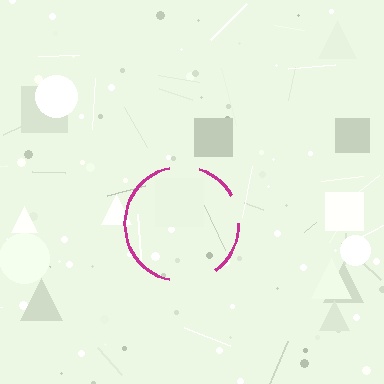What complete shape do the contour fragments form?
The contour fragments form a circle.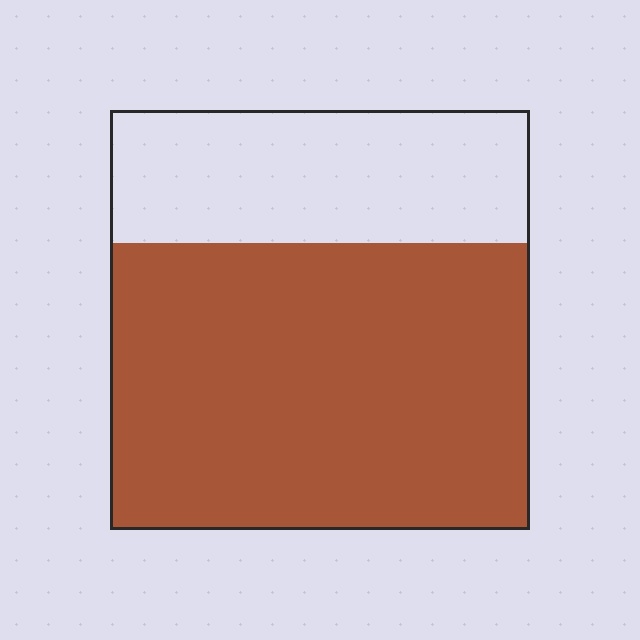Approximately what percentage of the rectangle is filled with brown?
Approximately 70%.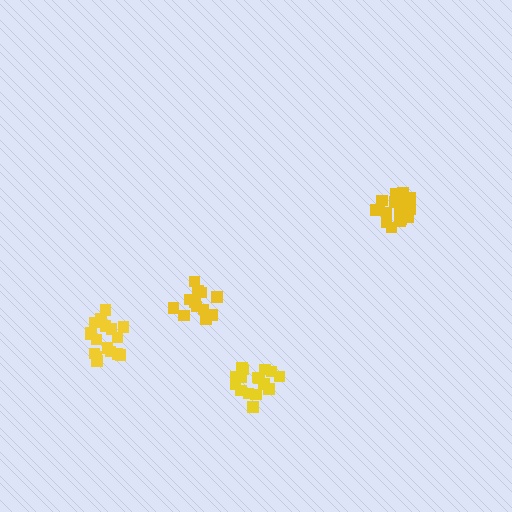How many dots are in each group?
Group 1: 17 dots, Group 2: 16 dots, Group 3: 18 dots, Group 4: 13 dots (64 total).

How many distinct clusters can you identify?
There are 4 distinct clusters.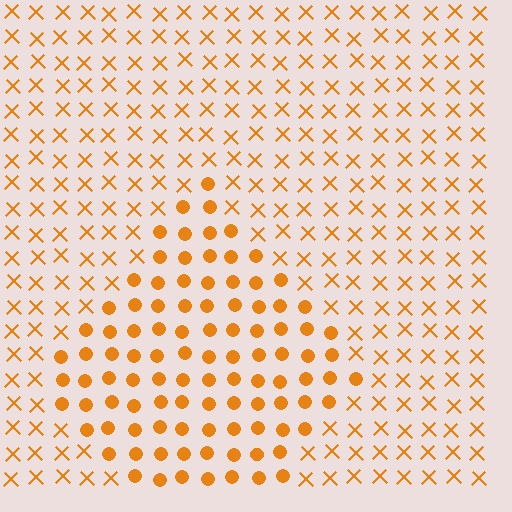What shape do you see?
I see a diamond.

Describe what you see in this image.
The image is filled with small orange elements arranged in a uniform grid. A diamond-shaped region contains circles, while the surrounding area contains X marks. The boundary is defined purely by the change in element shape.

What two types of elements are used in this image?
The image uses circles inside the diamond region and X marks outside it.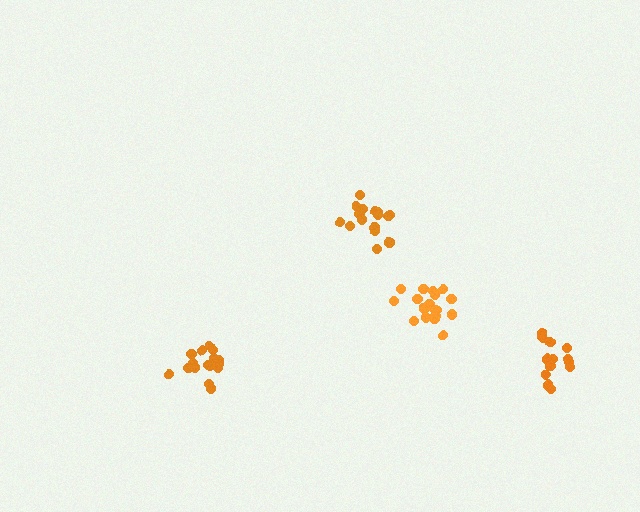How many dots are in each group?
Group 1: 13 dots, Group 2: 19 dots, Group 3: 16 dots, Group 4: 16 dots (64 total).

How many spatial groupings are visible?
There are 4 spatial groupings.